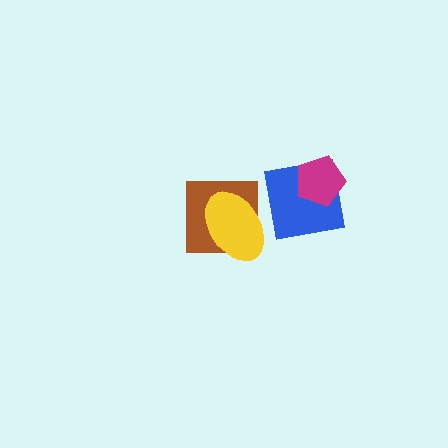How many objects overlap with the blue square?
3 objects overlap with the blue square.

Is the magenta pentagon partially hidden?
No, no other shape covers it.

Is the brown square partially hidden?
Yes, it is partially covered by another shape.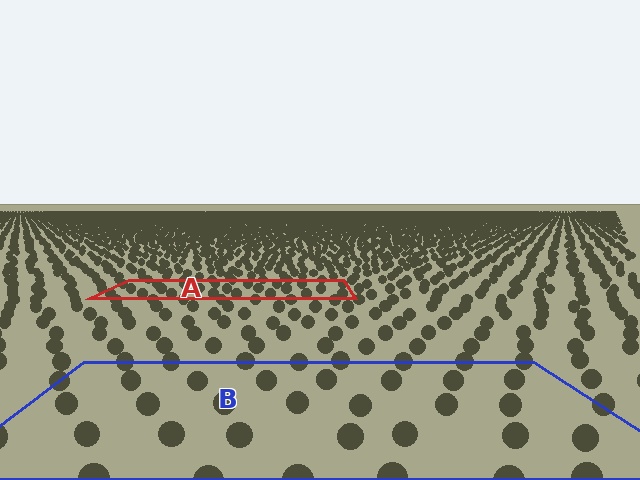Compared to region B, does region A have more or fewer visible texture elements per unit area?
Region A has more texture elements per unit area — they are packed more densely because it is farther away.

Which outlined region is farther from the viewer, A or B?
Region A is farther from the viewer — the texture elements inside it appear smaller and more densely packed.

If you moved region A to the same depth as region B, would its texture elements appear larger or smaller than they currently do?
They would appear larger. At a closer depth, the same texture elements are projected at a bigger on-screen size.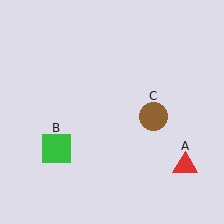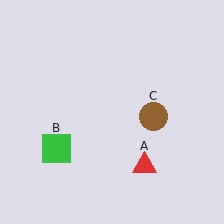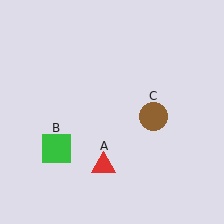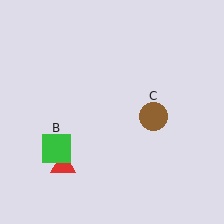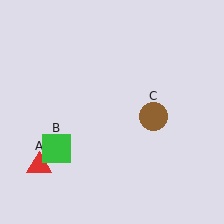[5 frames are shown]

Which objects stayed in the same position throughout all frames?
Green square (object B) and brown circle (object C) remained stationary.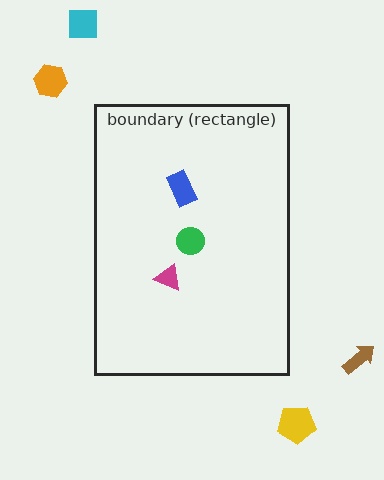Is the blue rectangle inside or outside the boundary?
Inside.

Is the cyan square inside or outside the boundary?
Outside.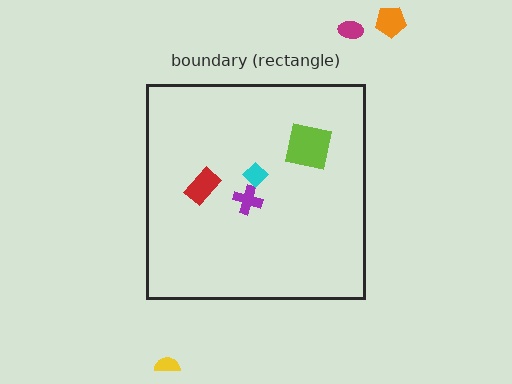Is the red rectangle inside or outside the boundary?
Inside.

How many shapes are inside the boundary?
4 inside, 3 outside.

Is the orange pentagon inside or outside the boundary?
Outside.